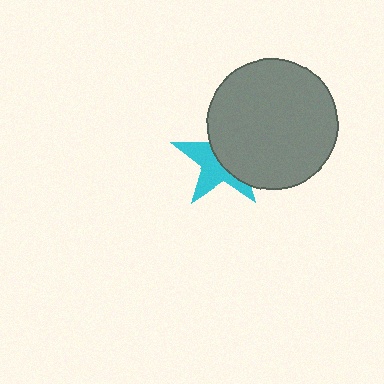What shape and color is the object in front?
The object in front is a gray circle.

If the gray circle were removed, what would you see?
You would see the complete cyan star.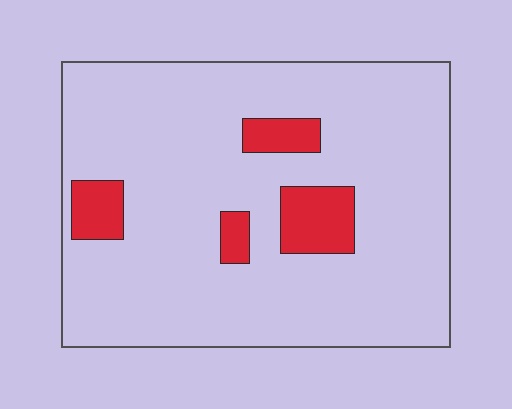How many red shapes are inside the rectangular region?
4.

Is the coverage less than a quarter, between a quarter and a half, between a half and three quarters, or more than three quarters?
Less than a quarter.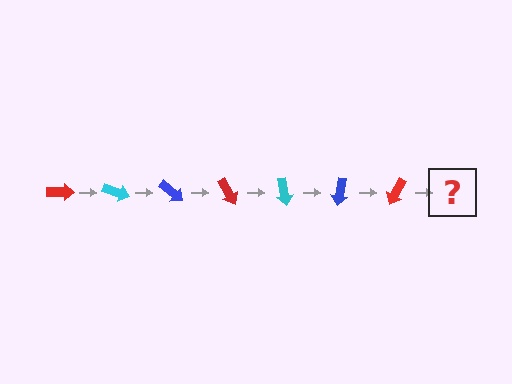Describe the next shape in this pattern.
It should be a cyan arrow, rotated 140 degrees from the start.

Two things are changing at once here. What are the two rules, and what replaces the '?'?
The two rules are that it rotates 20 degrees each step and the color cycles through red, cyan, and blue. The '?' should be a cyan arrow, rotated 140 degrees from the start.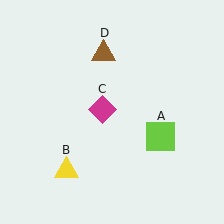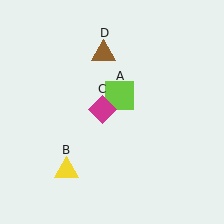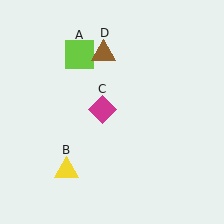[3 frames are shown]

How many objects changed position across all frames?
1 object changed position: lime square (object A).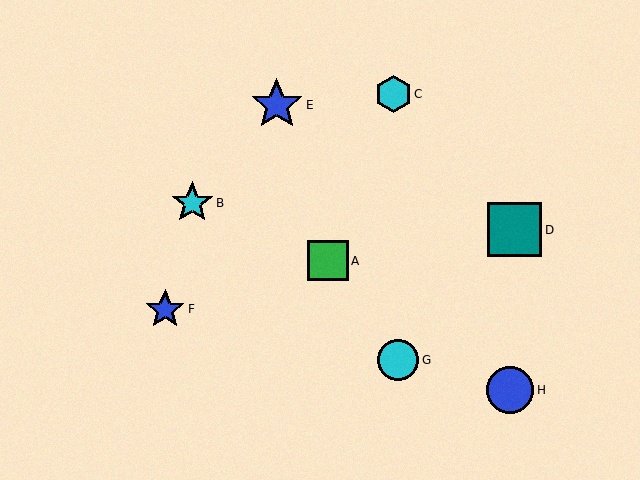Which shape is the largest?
The teal square (labeled D) is the largest.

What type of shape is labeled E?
Shape E is a blue star.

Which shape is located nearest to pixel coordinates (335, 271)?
The green square (labeled A) at (328, 261) is nearest to that location.